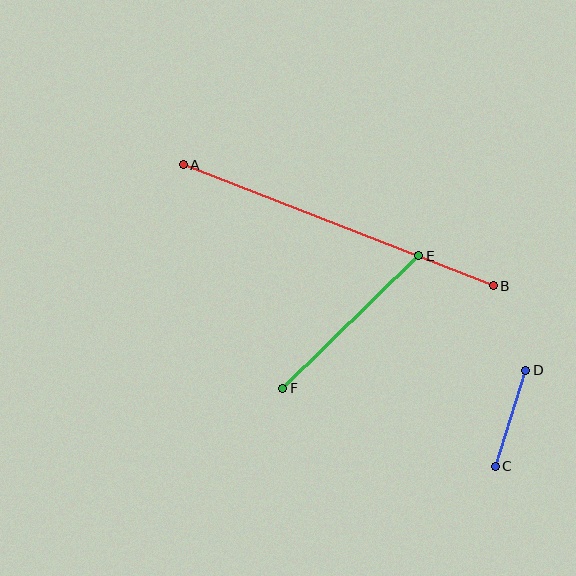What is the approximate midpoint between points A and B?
The midpoint is at approximately (338, 225) pixels.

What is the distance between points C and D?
The distance is approximately 100 pixels.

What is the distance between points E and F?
The distance is approximately 190 pixels.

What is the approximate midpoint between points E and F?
The midpoint is at approximately (351, 322) pixels.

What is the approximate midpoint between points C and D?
The midpoint is at approximately (510, 418) pixels.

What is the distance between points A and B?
The distance is approximately 333 pixels.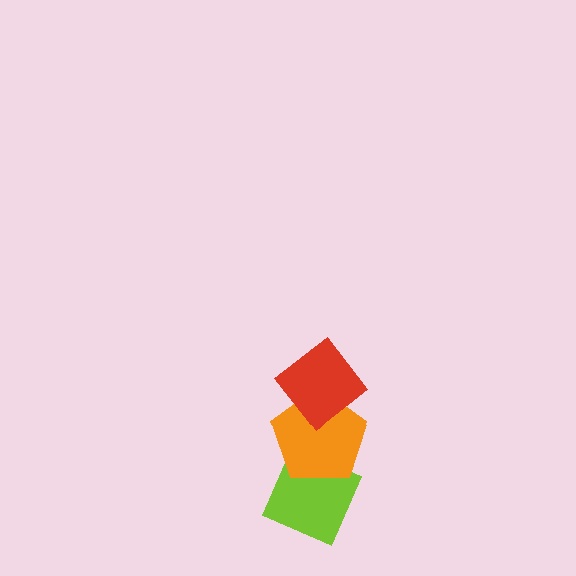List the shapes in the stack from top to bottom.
From top to bottom: the red diamond, the orange pentagon, the lime diamond.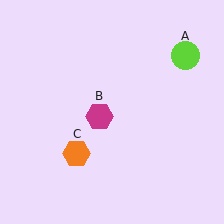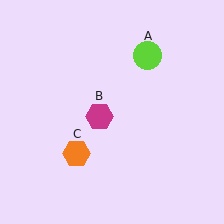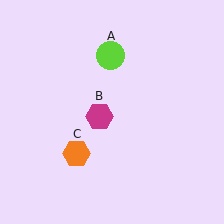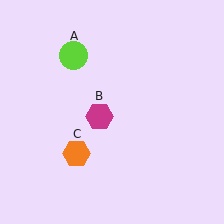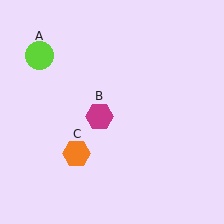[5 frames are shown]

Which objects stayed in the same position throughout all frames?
Magenta hexagon (object B) and orange hexagon (object C) remained stationary.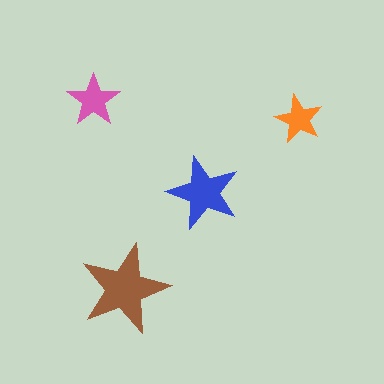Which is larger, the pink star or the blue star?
The blue one.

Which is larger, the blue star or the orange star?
The blue one.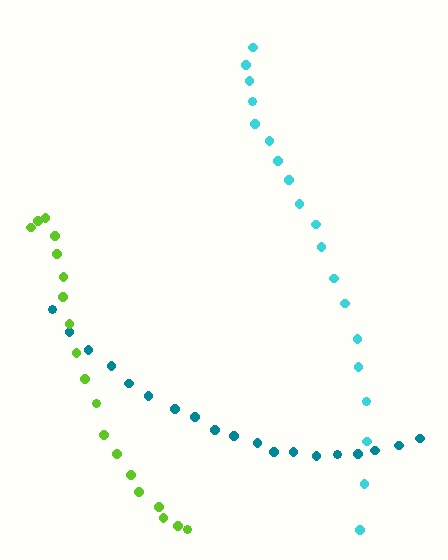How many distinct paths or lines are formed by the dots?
There are 3 distinct paths.